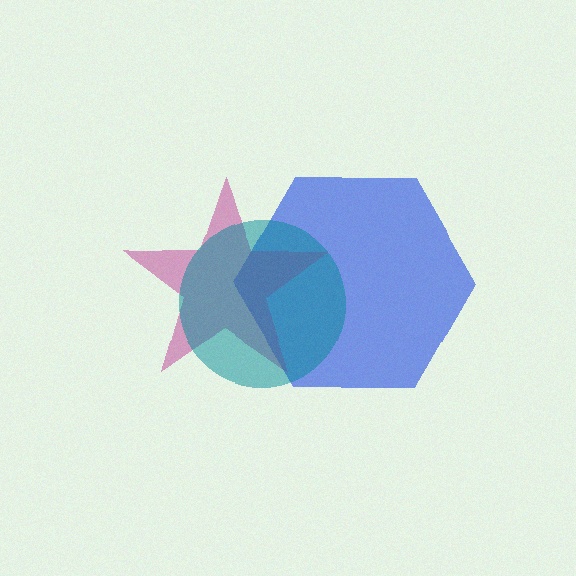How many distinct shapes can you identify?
There are 3 distinct shapes: a blue hexagon, a magenta star, a teal circle.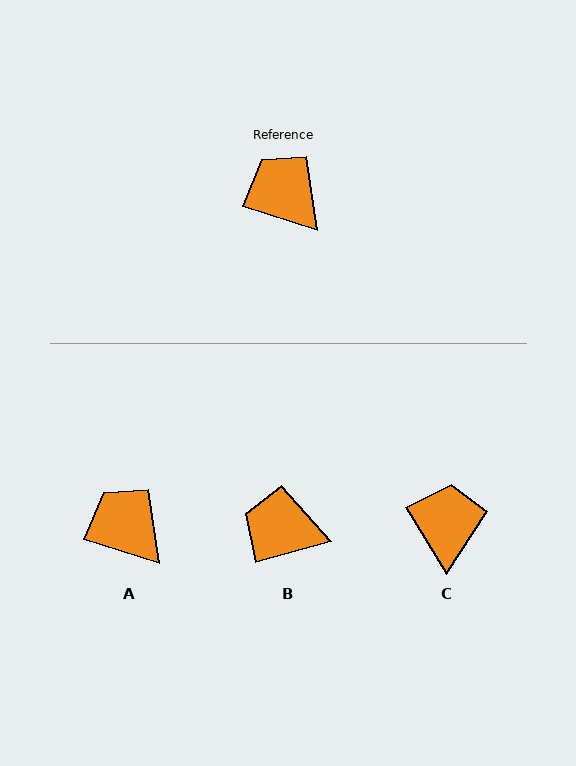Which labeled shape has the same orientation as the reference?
A.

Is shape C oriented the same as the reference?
No, it is off by about 41 degrees.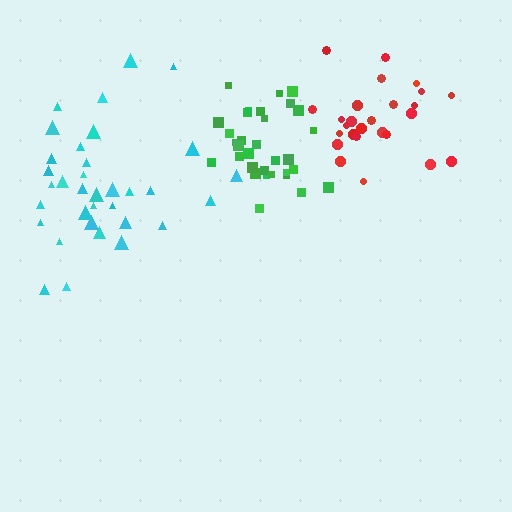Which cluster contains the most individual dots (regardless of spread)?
Green (34).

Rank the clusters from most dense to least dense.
green, red, cyan.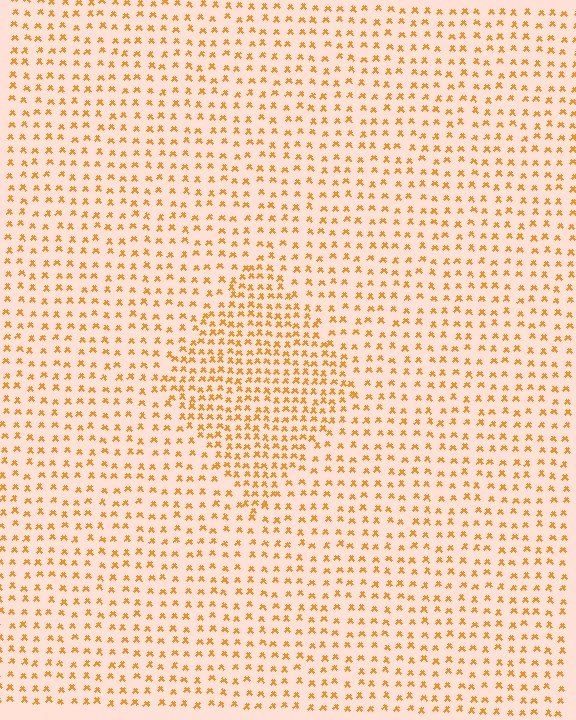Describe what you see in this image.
The image contains small orange elements arranged at two different densities. A diamond-shaped region is visible where the elements are more densely packed than the surrounding area.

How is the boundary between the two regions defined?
The boundary is defined by a change in element density (approximately 1.8x ratio). All elements are the same color, size, and shape.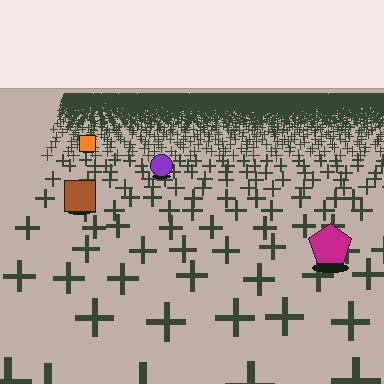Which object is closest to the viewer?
The magenta pentagon is closest. The texture marks near it are larger and more spread out.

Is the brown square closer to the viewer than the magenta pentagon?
No. The magenta pentagon is closer — you can tell from the texture gradient: the ground texture is coarser near it.